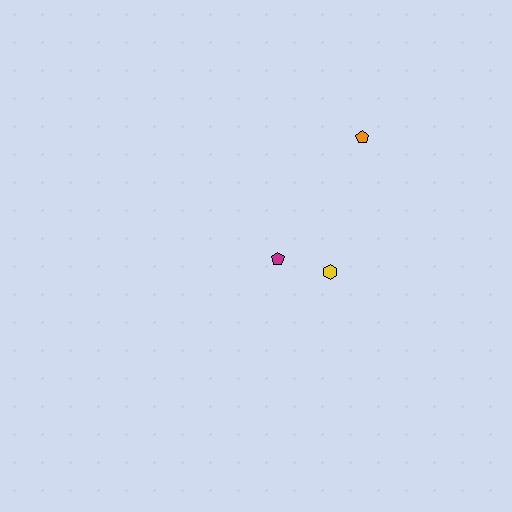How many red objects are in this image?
There are no red objects.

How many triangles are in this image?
There are no triangles.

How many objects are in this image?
There are 3 objects.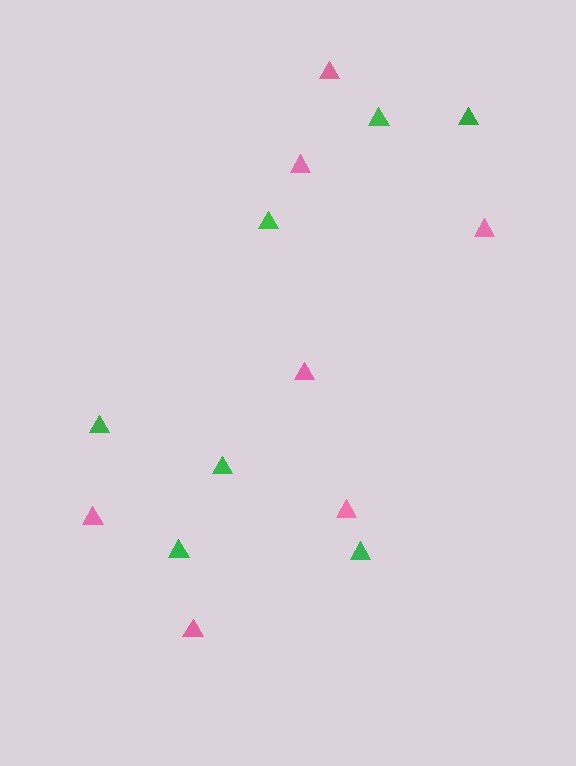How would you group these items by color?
There are 2 groups: one group of green triangles (7) and one group of pink triangles (7).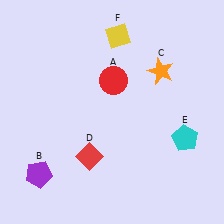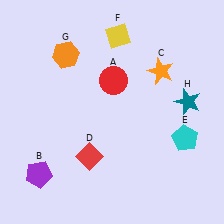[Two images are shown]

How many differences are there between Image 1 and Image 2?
There are 2 differences between the two images.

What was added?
An orange hexagon (G), a teal star (H) were added in Image 2.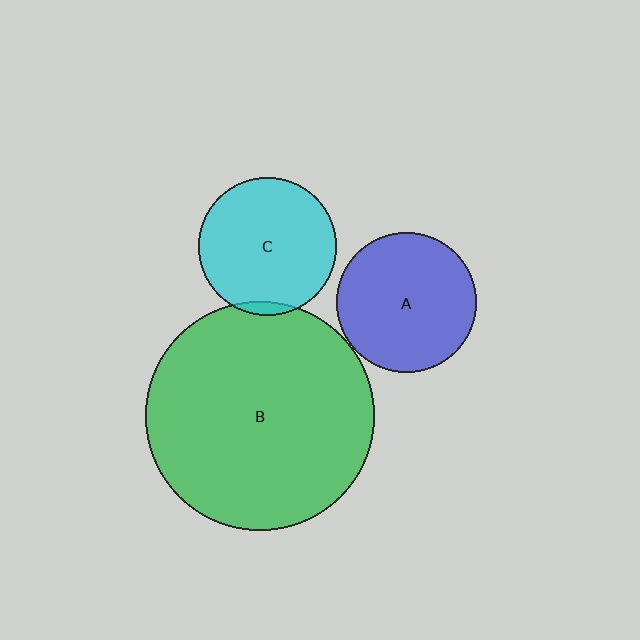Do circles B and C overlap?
Yes.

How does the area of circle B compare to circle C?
Approximately 2.8 times.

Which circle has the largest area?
Circle B (green).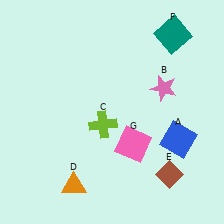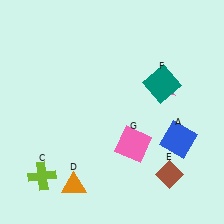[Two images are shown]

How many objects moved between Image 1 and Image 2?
2 objects moved between the two images.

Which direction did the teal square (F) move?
The teal square (F) moved down.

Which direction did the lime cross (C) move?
The lime cross (C) moved left.